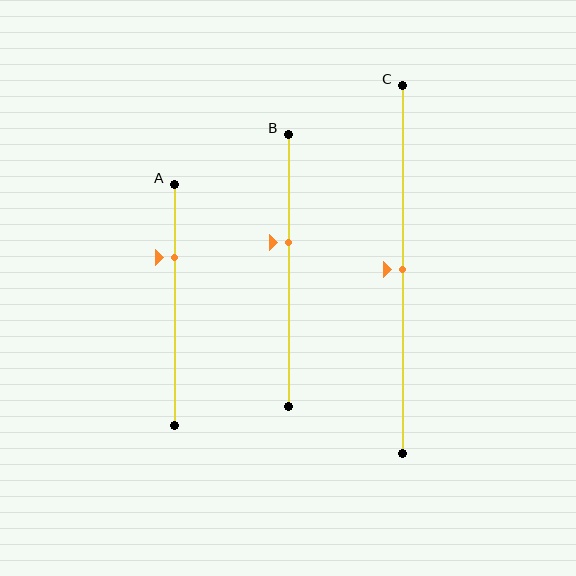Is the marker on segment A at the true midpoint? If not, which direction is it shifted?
No, the marker on segment A is shifted upward by about 20% of the segment length.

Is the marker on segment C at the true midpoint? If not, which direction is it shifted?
Yes, the marker on segment C is at the true midpoint.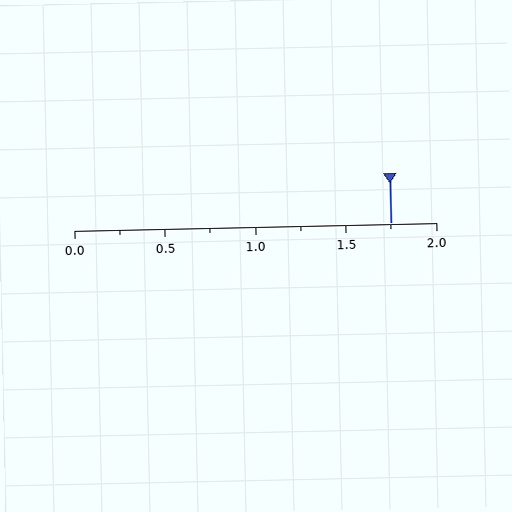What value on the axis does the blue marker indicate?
The marker indicates approximately 1.75.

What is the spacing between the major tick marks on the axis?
The major ticks are spaced 0.5 apart.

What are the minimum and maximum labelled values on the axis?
The axis runs from 0.0 to 2.0.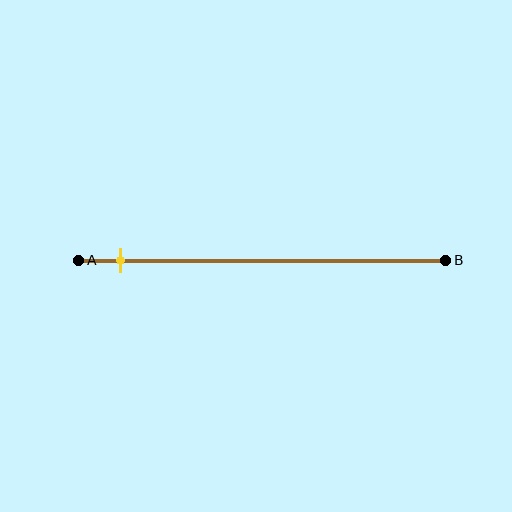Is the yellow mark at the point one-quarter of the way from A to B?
No, the mark is at about 10% from A, not at the 25% one-quarter point.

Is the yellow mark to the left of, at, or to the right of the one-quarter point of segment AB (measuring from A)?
The yellow mark is to the left of the one-quarter point of segment AB.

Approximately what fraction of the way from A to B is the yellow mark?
The yellow mark is approximately 10% of the way from A to B.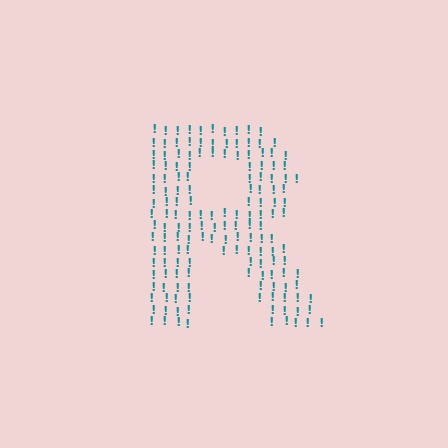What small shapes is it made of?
It is made of small exclamation marks.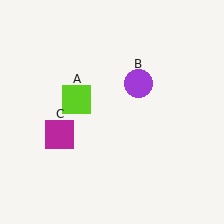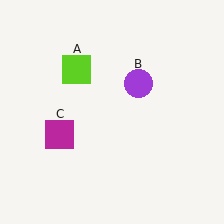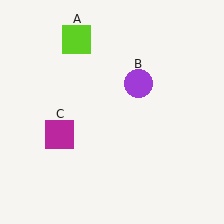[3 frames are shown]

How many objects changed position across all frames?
1 object changed position: lime square (object A).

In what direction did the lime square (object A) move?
The lime square (object A) moved up.